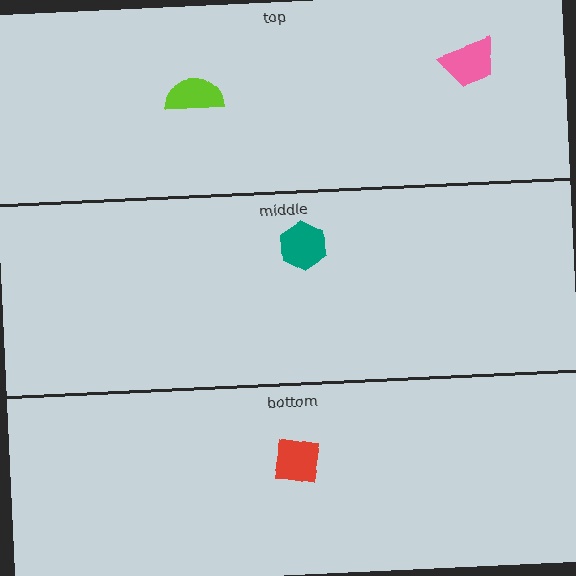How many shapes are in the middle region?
1.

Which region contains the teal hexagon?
The middle region.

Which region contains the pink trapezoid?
The top region.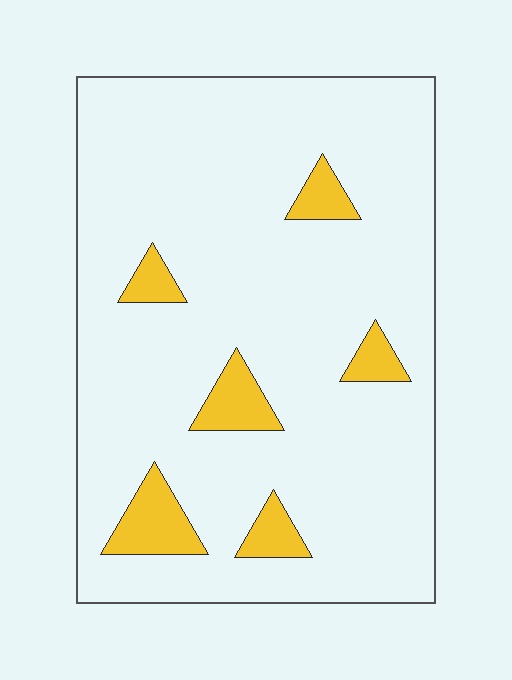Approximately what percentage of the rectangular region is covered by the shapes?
Approximately 10%.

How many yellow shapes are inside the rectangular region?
6.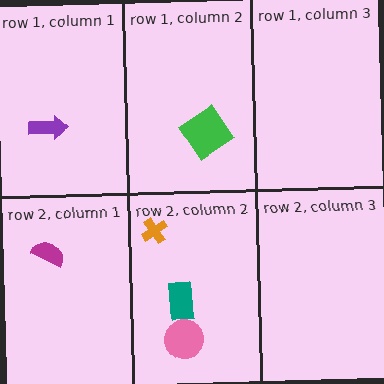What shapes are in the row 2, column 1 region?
The magenta semicircle.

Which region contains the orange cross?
The row 2, column 2 region.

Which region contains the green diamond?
The row 1, column 2 region.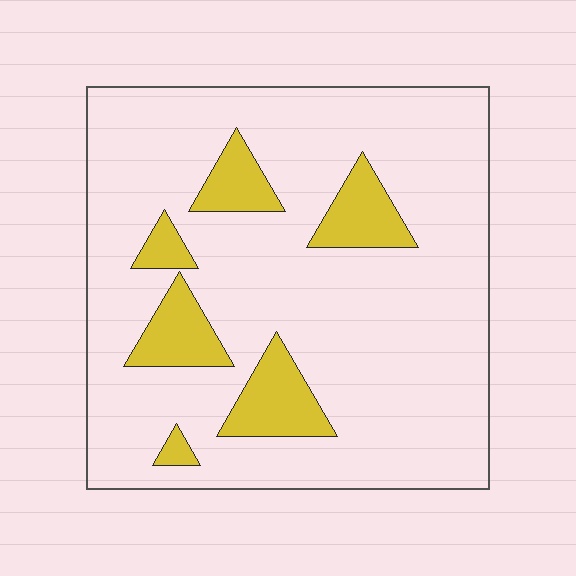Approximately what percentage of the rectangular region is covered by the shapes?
Approximately 15%.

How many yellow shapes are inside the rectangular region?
6.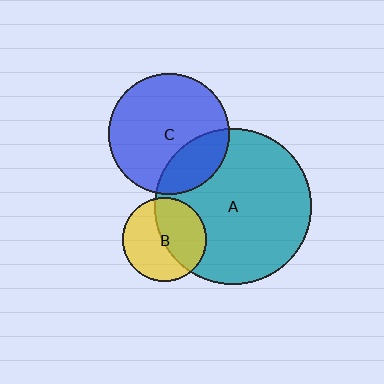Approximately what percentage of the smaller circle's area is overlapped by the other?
Approximately 25%.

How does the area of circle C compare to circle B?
Approximately 2.1 times.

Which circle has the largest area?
Circle A (teal).